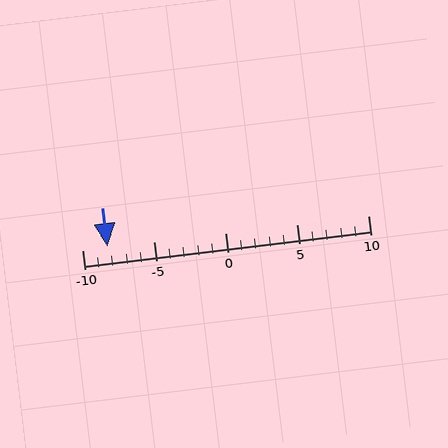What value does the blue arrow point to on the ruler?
The blue arrow points to approximately -8.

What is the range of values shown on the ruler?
The ruler shows values from -10 to 10.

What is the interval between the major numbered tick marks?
The major tick marks are spaced 5 units apart.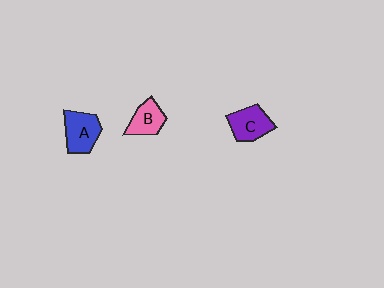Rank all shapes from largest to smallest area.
From largest to smallest: A (blue), C (purple), B (pink).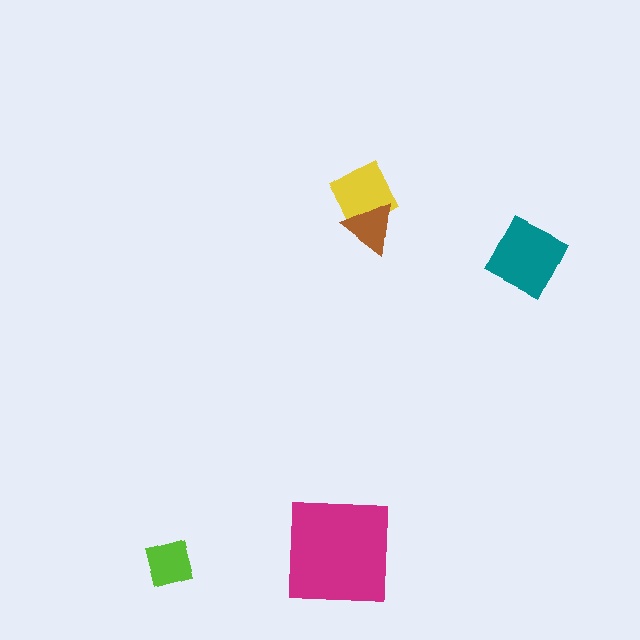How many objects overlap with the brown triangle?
1 object overlaps with the brown triangle.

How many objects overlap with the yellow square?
1 object overlaps with the yellow square.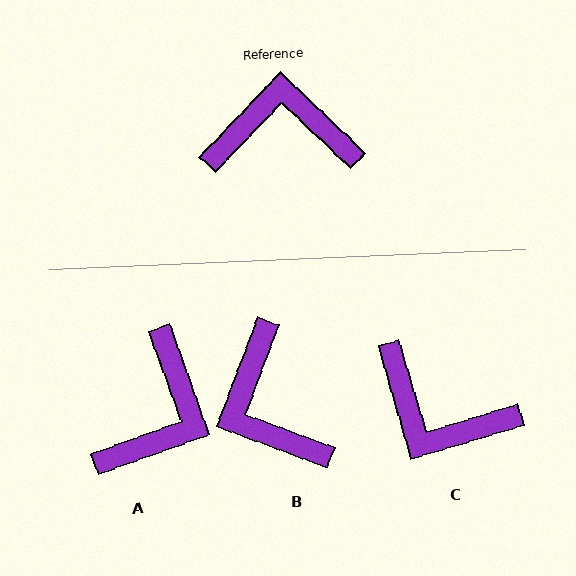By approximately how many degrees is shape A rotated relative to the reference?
Approximately 117 degrees clockwise.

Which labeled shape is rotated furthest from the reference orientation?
C, about 150 degrees away.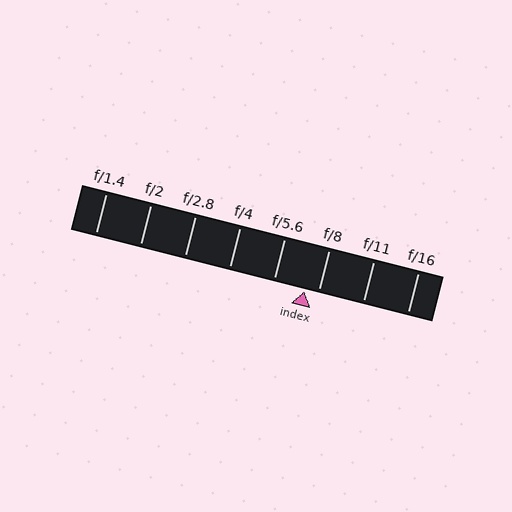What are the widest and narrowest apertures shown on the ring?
The widest aperture shown is f/1.4 and the narrowest is f/16.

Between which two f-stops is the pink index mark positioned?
The index mark is between f/5.6 and f/8.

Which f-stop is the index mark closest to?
The index mark is closest to f/8.